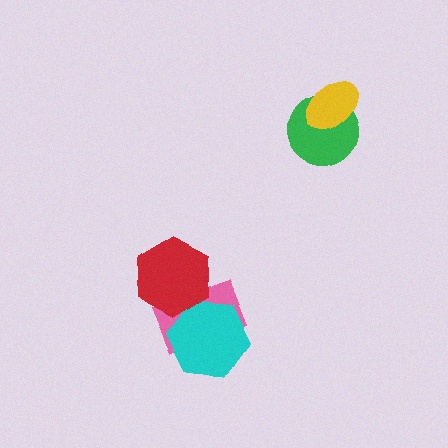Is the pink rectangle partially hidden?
Yes, it is partially covered by another shape.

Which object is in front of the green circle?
The yellow ellipse is in front of the green circle.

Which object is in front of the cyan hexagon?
The red hexagon is in front of the cyan hexagon.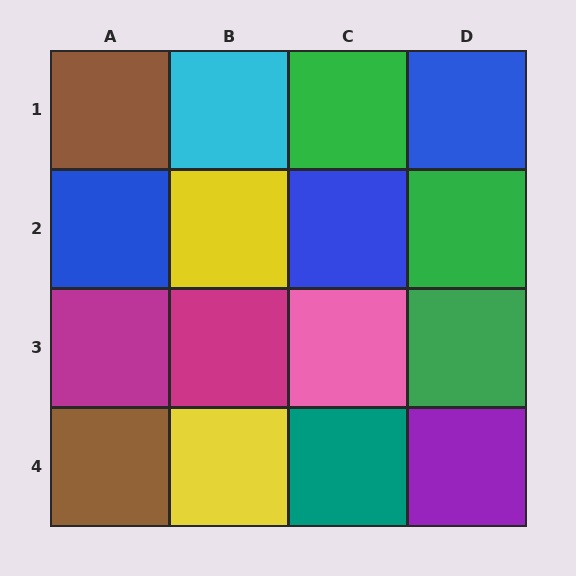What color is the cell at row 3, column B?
Magenta.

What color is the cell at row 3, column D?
Green.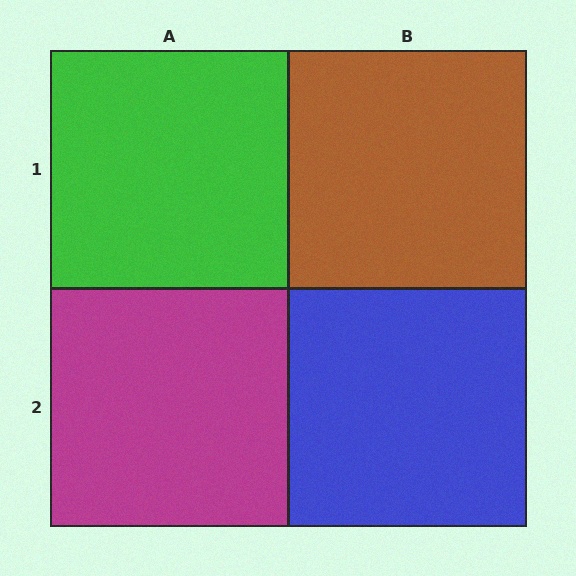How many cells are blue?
1 cell is blue.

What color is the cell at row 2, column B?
Blue.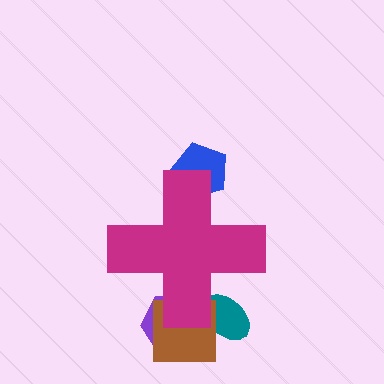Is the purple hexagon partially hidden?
Yes, the purple hexagon is partially hidden behind the magenta cross.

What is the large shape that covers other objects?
A magenta cross.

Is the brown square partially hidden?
Yes, the brown square is partially hidden behind the magenta cross.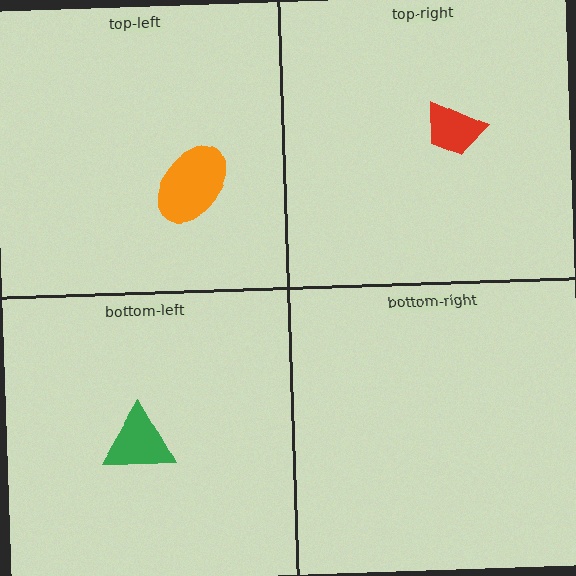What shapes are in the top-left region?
The orange ellipse.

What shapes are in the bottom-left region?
The green triangle.